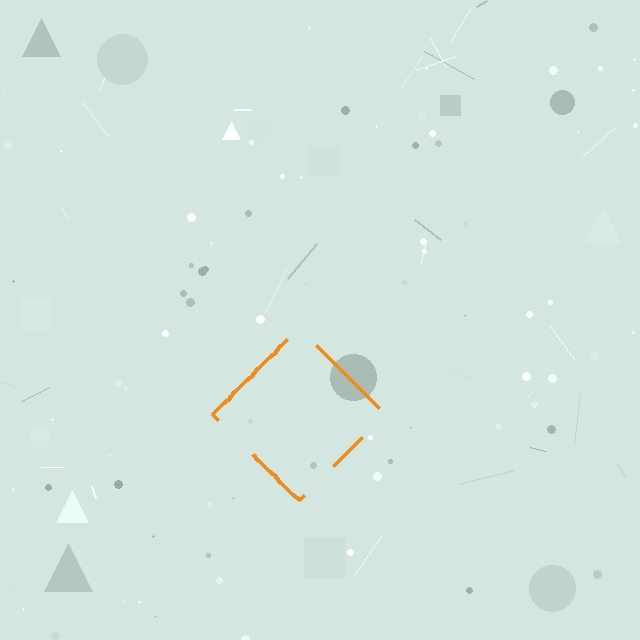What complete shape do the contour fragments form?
The contour fragments form a diamond.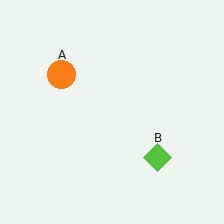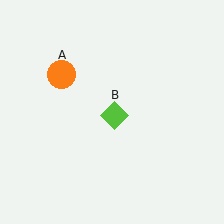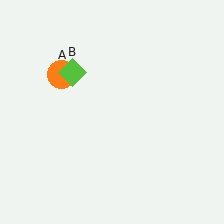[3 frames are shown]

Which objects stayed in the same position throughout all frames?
Orange circle (object A) remained stationary.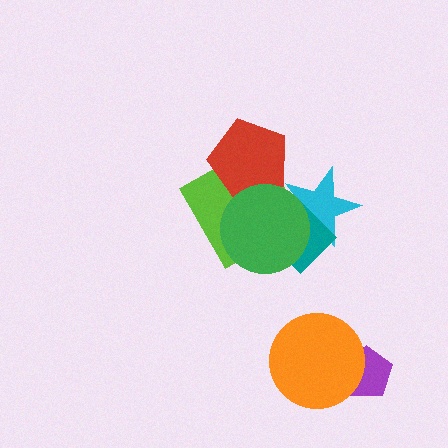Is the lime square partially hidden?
Yes, it is partially covered by another shape.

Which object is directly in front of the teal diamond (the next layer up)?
The lime square is directly in front of the teal diamond.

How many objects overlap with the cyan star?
3 objects overlap with the cyan star.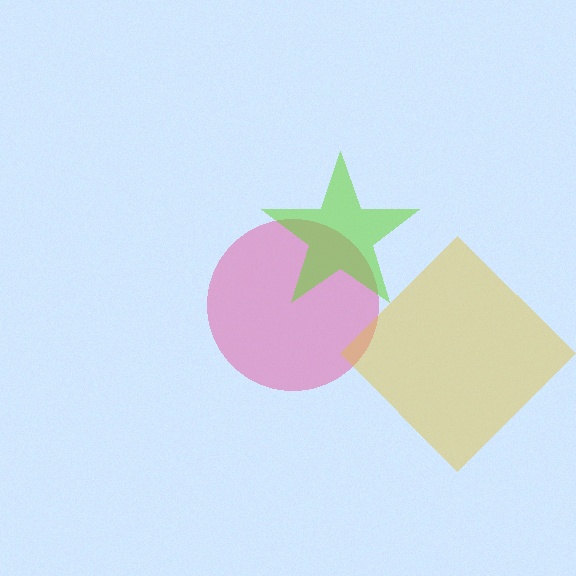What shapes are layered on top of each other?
The layered shapes are: a pink circle, a lime star, a yellow diamond.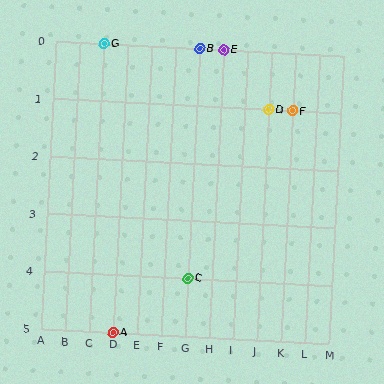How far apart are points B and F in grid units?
Points B and F are 4 columns and 1 row apart (about 4.1 grid units diagonally).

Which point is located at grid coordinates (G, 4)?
Point C is at (G, 4).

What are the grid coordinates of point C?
Point C is at grid coordinates (G, 4).